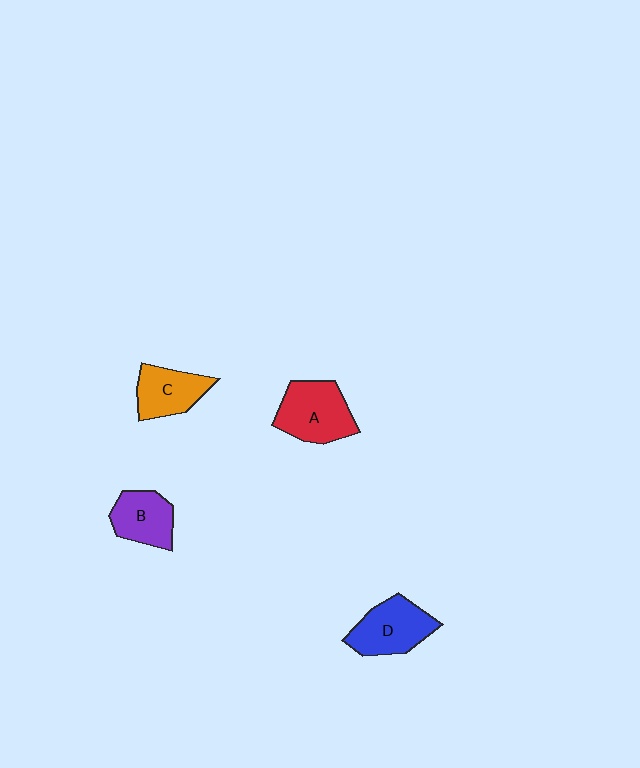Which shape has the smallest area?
Shape B (purple).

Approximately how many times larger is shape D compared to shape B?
Approximately 1.3 times.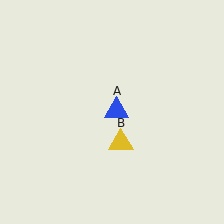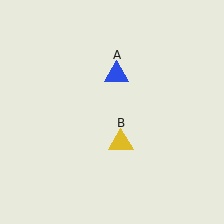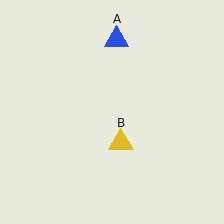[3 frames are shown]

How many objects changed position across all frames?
1 object changed position: blue triangle (object A).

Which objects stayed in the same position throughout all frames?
Yellow triangle (object B) remained stationary.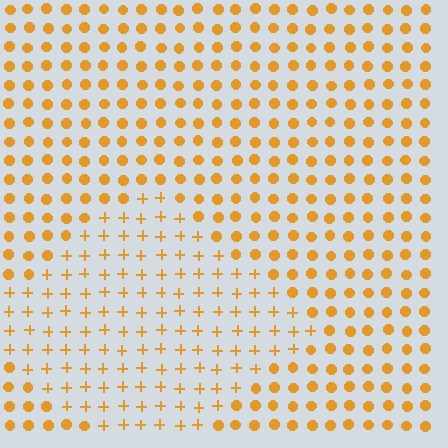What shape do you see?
I see a diamond.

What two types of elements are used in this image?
The image uses plus signs inside the diamond region and circles outside it.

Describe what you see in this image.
The image is filled with small orange elements arranged in a uniform grid. A diamond-shaped region contains plus signs, while the surrounding area contains circles. The boundary is defined purely by the change in element shape.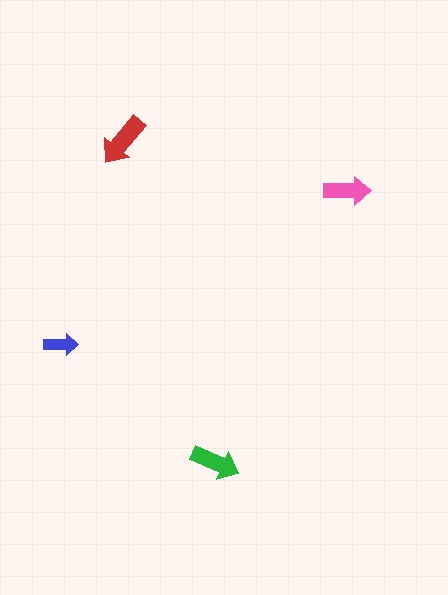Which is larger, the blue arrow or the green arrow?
The green one.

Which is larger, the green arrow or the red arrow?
The red one.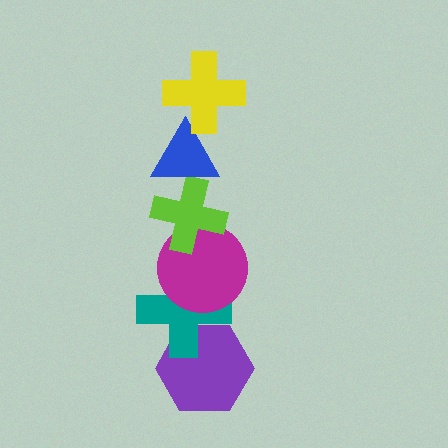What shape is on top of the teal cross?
The magenta circle is on top of the teal cross.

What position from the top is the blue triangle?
The blue triangle is 2nd from the top.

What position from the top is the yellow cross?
The yellow cross is 1st from the top.